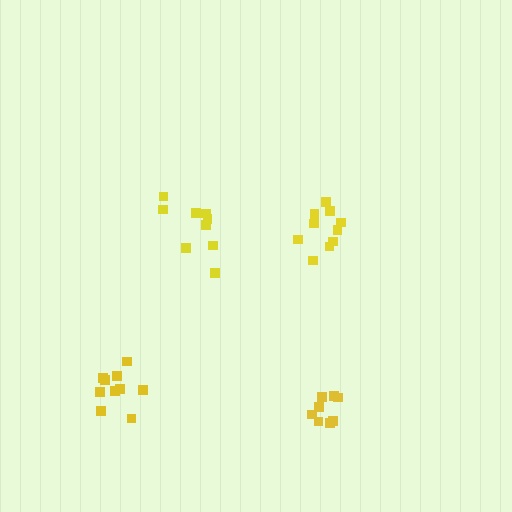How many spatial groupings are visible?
There are 4 spatial groupings.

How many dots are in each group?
Group 1: 10 dots, Group 2: 9 dots, Group 3: 10 dots, Group 4: 8 dots (37 total).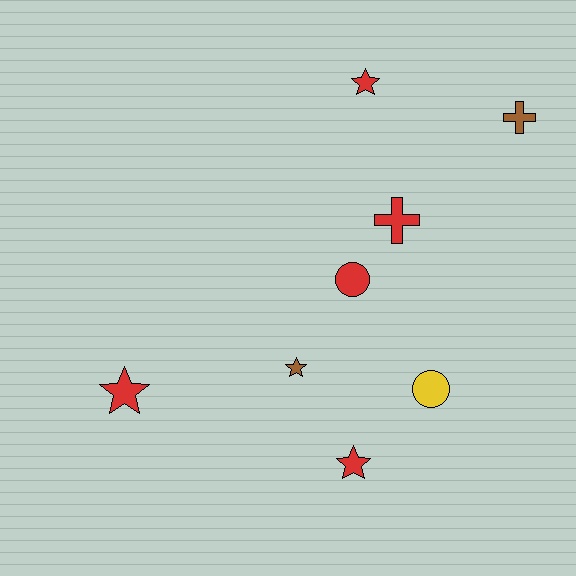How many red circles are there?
There is 1 red circle.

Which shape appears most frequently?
Star, with 4 objects.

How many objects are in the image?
There are 8 objects.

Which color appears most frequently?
Red, with 5 objects.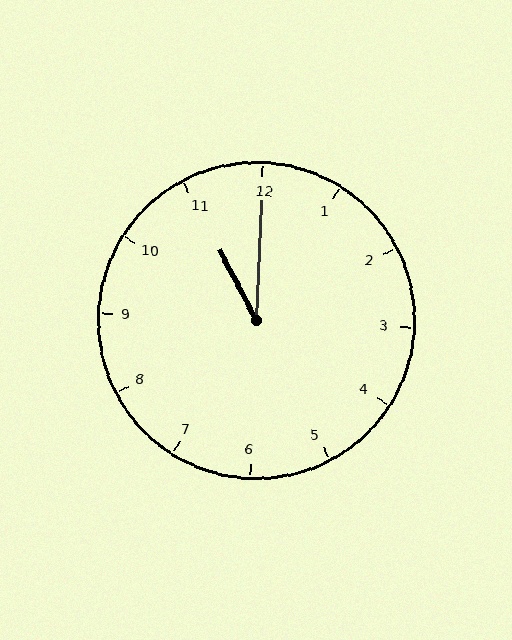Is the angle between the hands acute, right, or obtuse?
It is acute.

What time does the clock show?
11:00.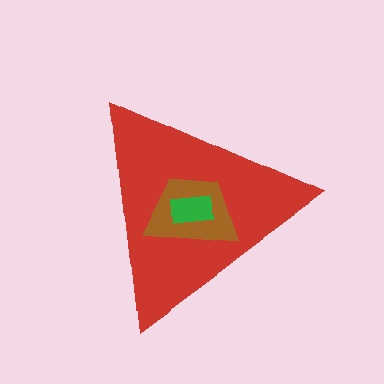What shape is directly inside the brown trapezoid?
The green rectangle.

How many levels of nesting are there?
3.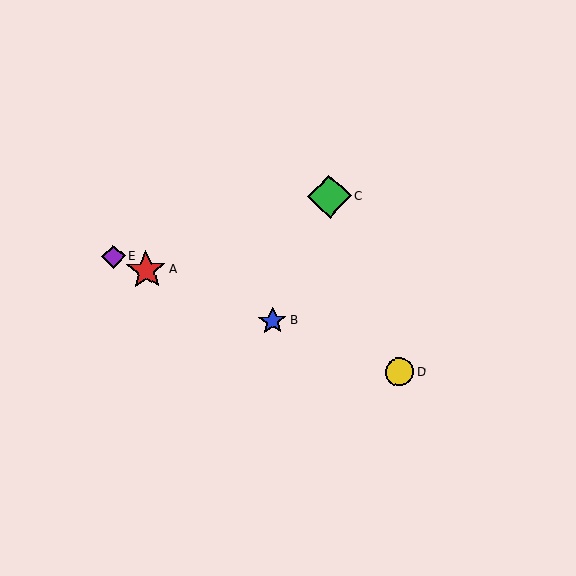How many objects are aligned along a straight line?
4 objects (A, B, D, E) are aligned along a straight line.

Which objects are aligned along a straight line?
Objects A, B, D, E are aligned along a straight line.